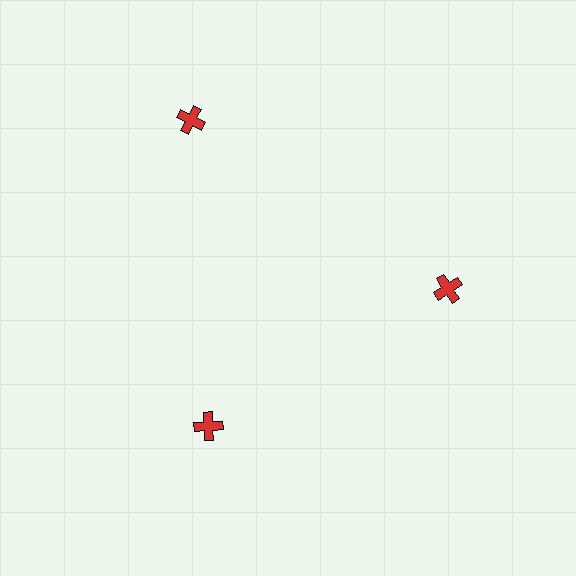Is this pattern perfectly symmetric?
No. The 3 red crosses are arranged in a ring, but one element near the 11 o'clock position is pushed outward from the center, breaking the 3-fold rotational symmetry.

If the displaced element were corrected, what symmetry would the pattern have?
It would have 3-fold rotational symmetry — the pattern would map onto itself every 120 degrees.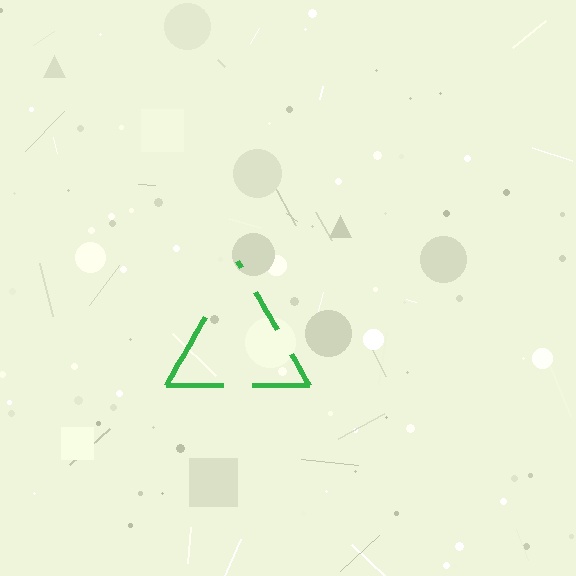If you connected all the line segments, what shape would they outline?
They would outline a triangle.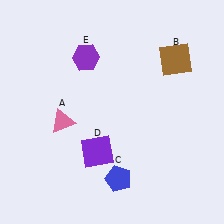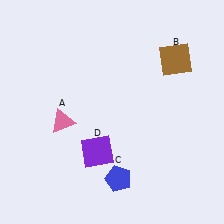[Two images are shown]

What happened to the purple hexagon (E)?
The purple hexagon (E) was removed in Image 2. It was in the top-left area of Image 1.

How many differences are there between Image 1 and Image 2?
There is 1 difference between the two images.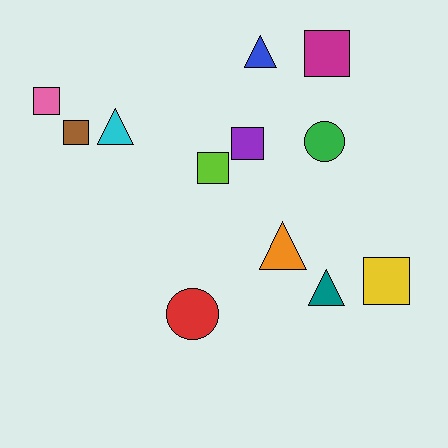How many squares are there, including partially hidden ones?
There are 6 squares.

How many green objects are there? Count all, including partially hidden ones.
There is 1 green object.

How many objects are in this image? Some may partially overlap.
There are 12 objects.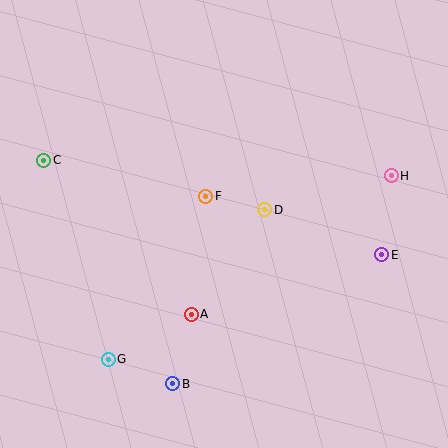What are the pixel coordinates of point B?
Point B is at (173, 384).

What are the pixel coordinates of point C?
Point C is at (44, 160).